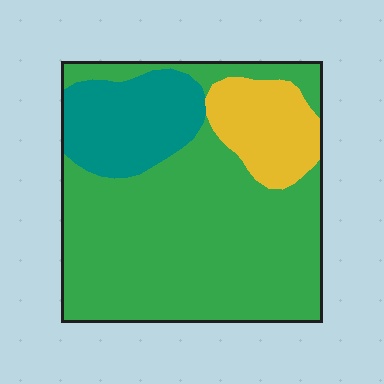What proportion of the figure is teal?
Teal takes up between a sixth and a third of the figure.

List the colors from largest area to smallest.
From largest to smallest: green, teal, yellow.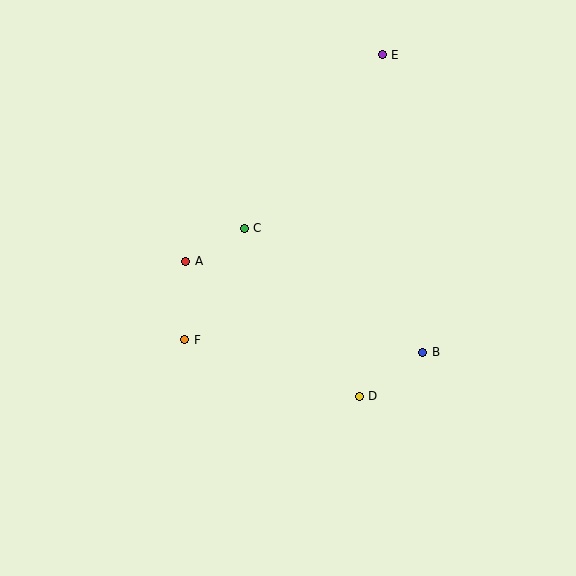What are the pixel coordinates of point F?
Point F is at (185, 340).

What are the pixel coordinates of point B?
Point B is at (423, 352).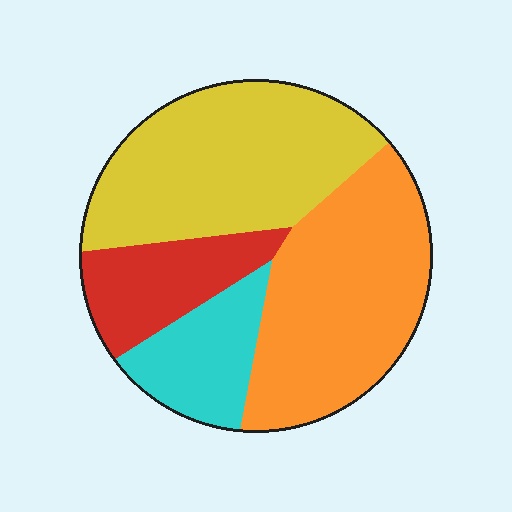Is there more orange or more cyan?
Orange.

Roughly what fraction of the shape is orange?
Orange takes up between a third and a half of the shape.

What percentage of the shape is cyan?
Cyan takes up about one eighth (1/8) of the shape.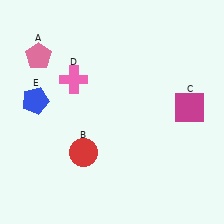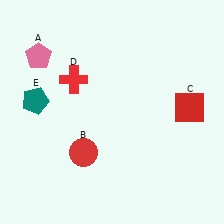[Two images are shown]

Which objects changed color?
C changed from magenta to red. D changed from pink to red. E changed from blue to teal.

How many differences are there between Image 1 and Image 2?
There are 3 differences between the two images.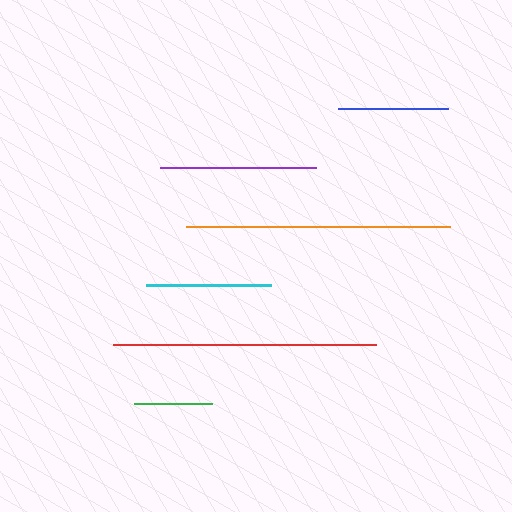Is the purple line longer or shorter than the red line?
The red line is longer than the purple line.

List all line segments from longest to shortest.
From longest to shortest: orange, red, purple, cyan, blue, green.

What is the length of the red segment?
The red segment is approximately 263 pixels long.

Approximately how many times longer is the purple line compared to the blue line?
The purple line is approximately 1.4 times the length of the blue line.